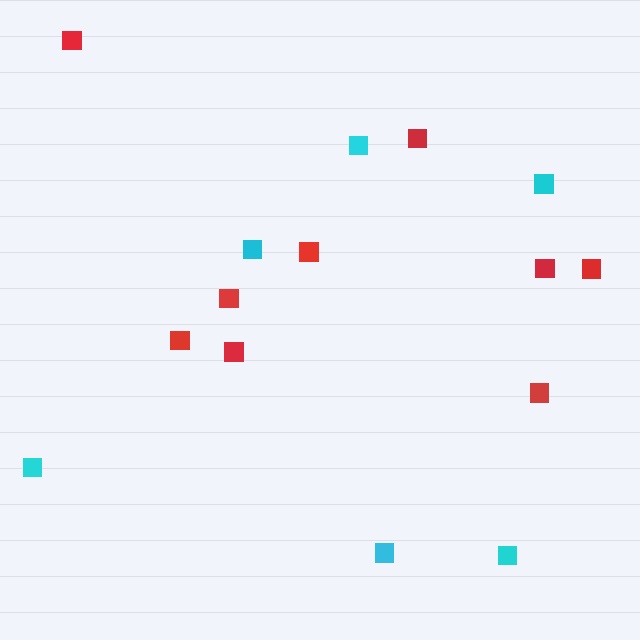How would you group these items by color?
There are 2 groups: one group of cyan squares (6) and one group of red squares (9).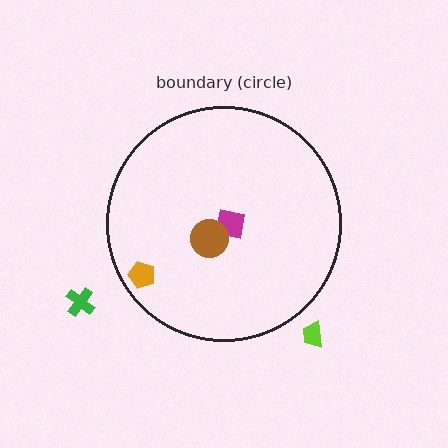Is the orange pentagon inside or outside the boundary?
Inside.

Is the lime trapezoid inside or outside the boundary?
Outside.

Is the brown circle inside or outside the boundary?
Inside.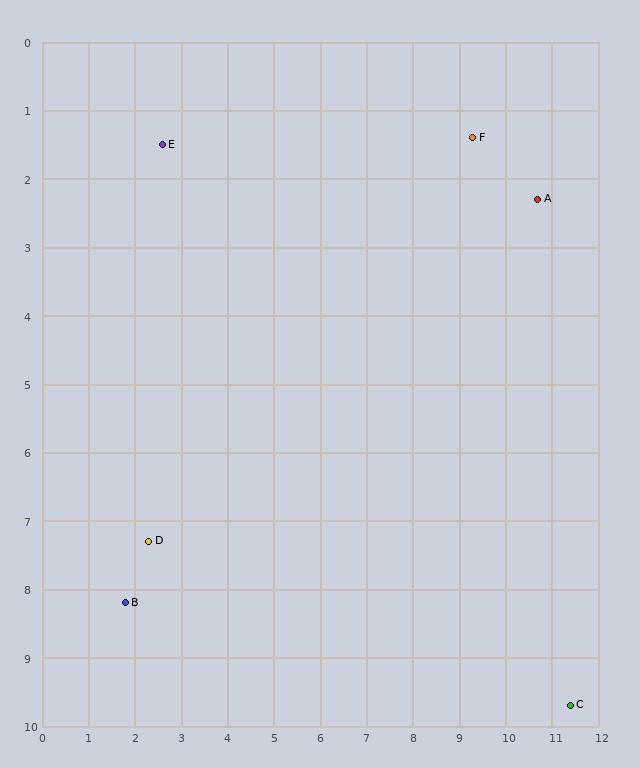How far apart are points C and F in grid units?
Points C and F are about 8.6 grid units apart.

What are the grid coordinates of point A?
Point A is at approximately (10.7, 2.3).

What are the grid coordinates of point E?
Point E is at approximately (2.6, 1.5).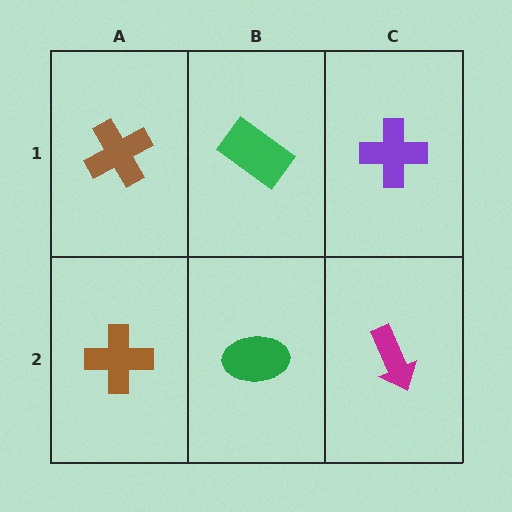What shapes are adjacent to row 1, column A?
A brown cross (row 2, column A), a green rectangle (row 1, column B).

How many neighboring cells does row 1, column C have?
2.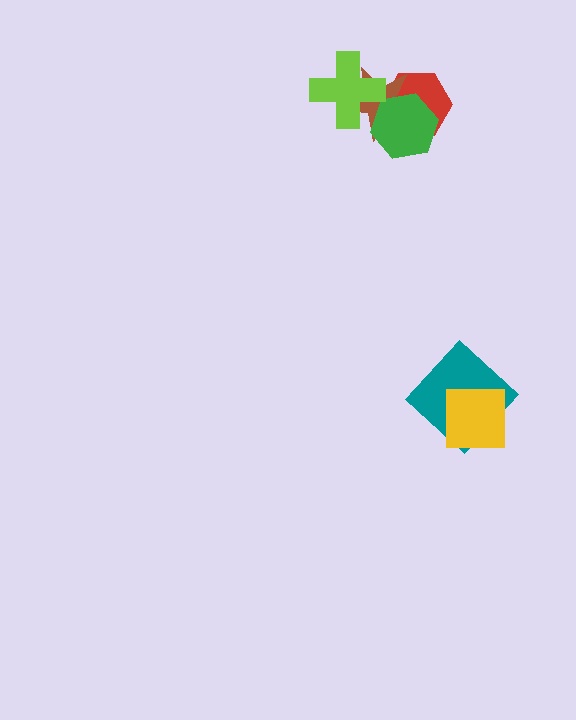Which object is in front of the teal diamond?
The yellow square is in front of the teal diamond.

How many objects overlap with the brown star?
3 objects overlap with the brown star.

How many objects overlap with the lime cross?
1 object overlaps with the lime cross.